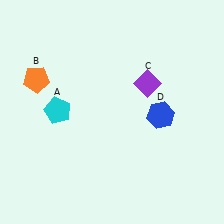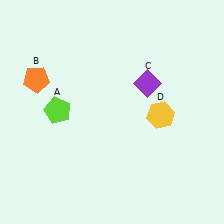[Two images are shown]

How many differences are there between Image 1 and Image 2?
There are 2 differences between the two images.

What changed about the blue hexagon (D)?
In Image 1, D is blue. In Image 2, it changed to yellow.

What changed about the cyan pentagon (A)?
In Image 1, A is cyan. In Image 2, it changed to lime.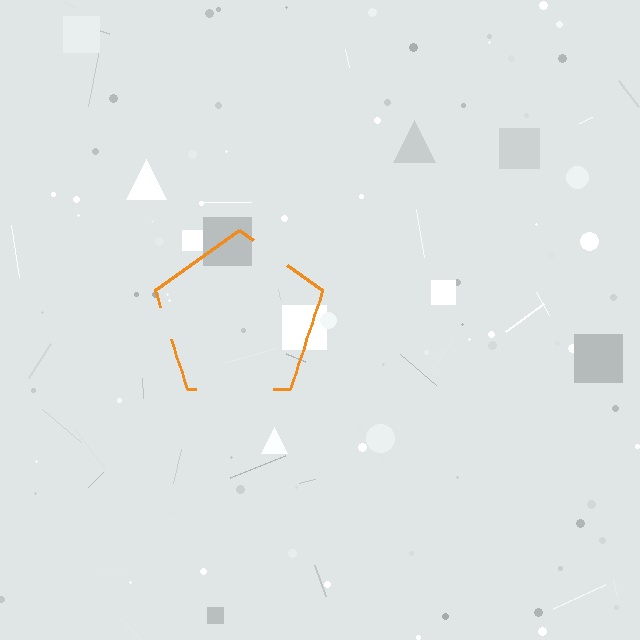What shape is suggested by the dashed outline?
The dashed outline suggests a pentagon.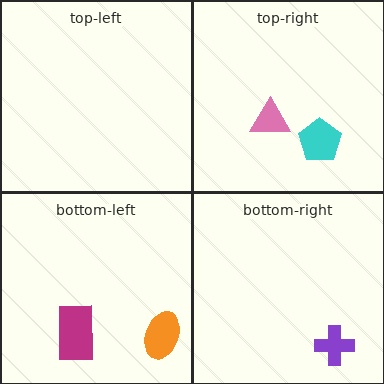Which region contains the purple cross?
The bottom-right region.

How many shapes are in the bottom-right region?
1.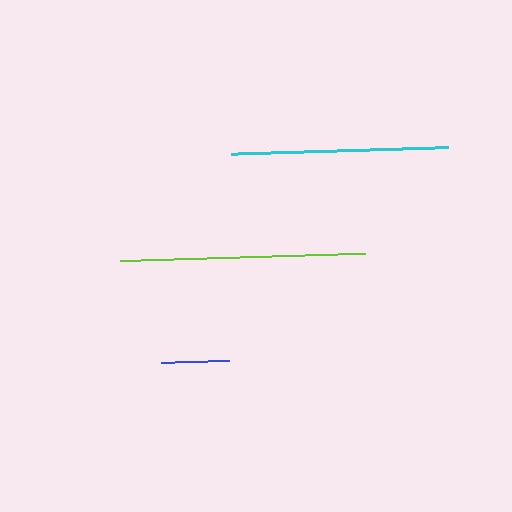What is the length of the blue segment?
The blue segment is approximately 68 pixels long.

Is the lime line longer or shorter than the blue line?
The lime line is longer than the blue line.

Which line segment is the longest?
The lime line is the longest at approximately 246 pixels.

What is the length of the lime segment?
The lime segment is approximately 246 pixels long.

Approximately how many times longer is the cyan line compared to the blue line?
The cyan line is approximately 3.2 times the length of the blue line.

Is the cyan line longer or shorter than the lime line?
The lime line is longer than the cyan line.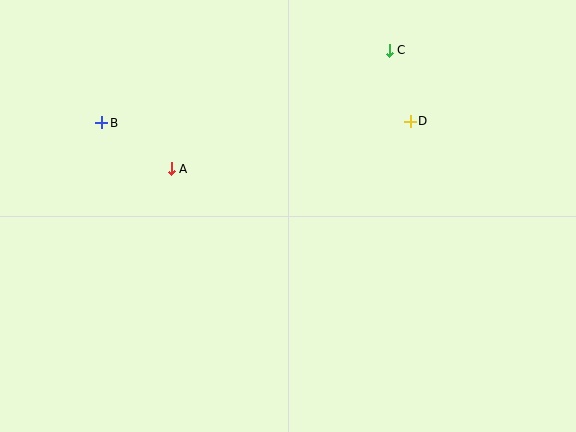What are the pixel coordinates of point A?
Point A is at (171, 169).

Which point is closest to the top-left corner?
Point B is closest to the top-left corner.